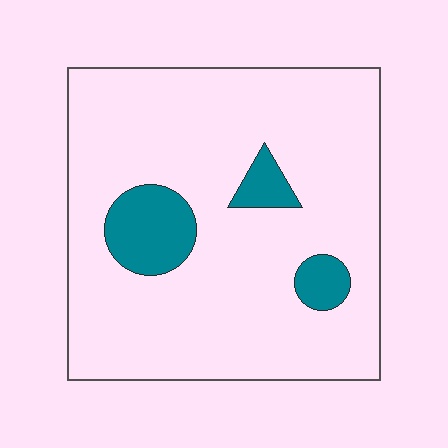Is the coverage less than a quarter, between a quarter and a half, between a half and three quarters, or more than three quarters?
Less than a quarter.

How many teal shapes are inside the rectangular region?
3.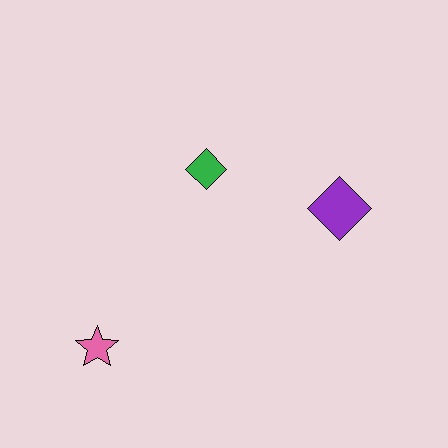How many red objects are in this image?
There are no red objects.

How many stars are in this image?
There is 1 star.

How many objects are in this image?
There are 3 objects.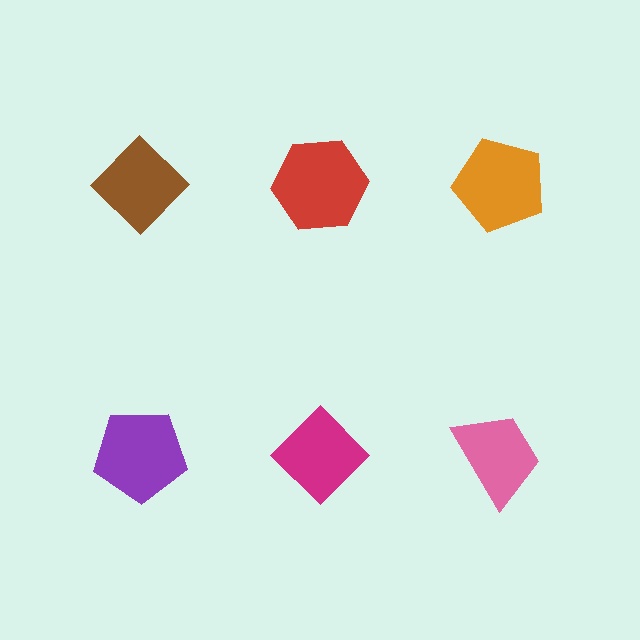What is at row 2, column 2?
A magenta diamond.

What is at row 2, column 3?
A pink trapezoid.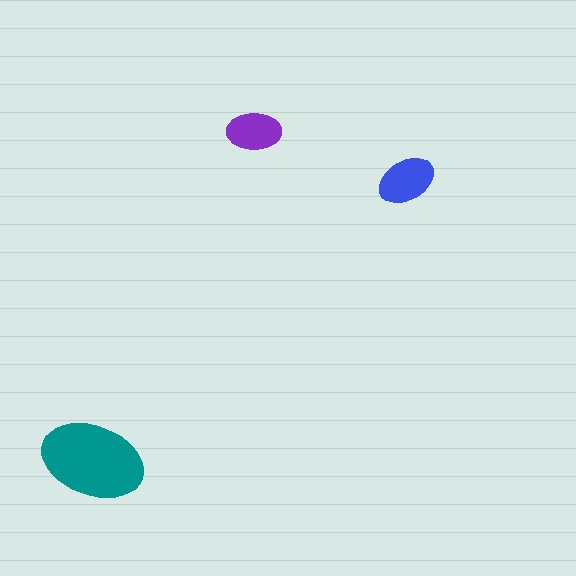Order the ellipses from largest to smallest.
the teal one, the blue one, the purple one.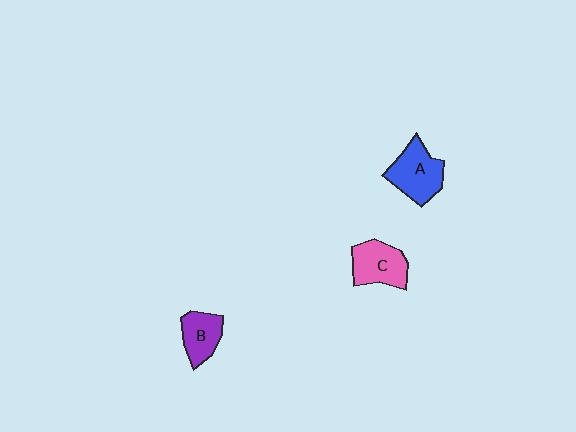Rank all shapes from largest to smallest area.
From largest to smallest: A (blue), C (pink), B (purple).